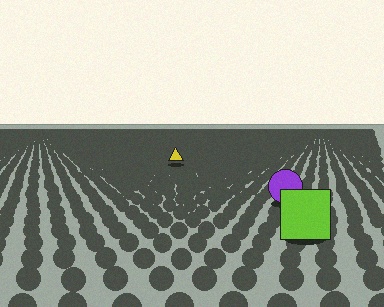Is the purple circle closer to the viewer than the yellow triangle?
Yes. The purple circle is closer — you can tell from the texture gradient: the ground texture is coarser near it.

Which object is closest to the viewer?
The lime square is closest. The texture marks near it are larger and more spread out.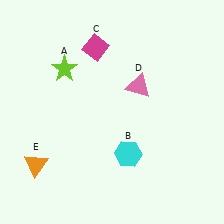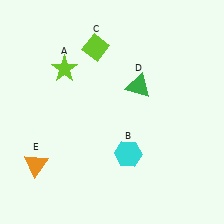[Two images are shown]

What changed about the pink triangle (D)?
In Image 1, D is pink. In Image 2, it changed to green.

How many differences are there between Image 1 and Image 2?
There are 2 differences between the two images.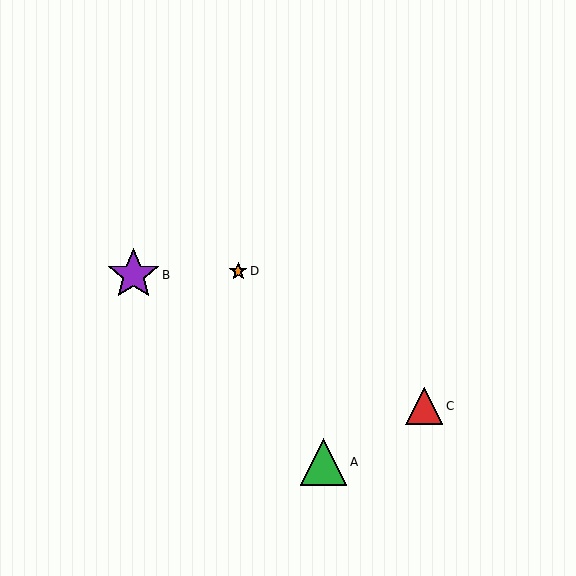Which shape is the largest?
The purple star (labeled B) is the largest.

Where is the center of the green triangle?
The center of the green triangle is at (323, 462).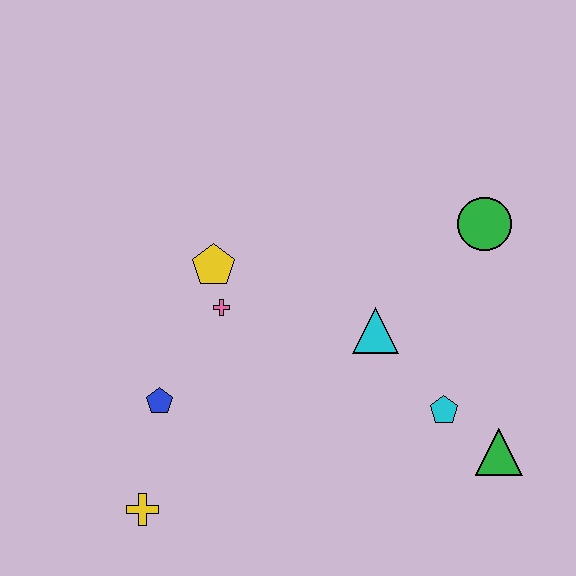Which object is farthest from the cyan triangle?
The yellow cross is farthest from the cyan triangle.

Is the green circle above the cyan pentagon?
Yes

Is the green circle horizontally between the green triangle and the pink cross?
Yes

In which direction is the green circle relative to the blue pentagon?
The green circle is to the right of the blue pentagon.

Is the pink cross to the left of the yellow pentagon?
No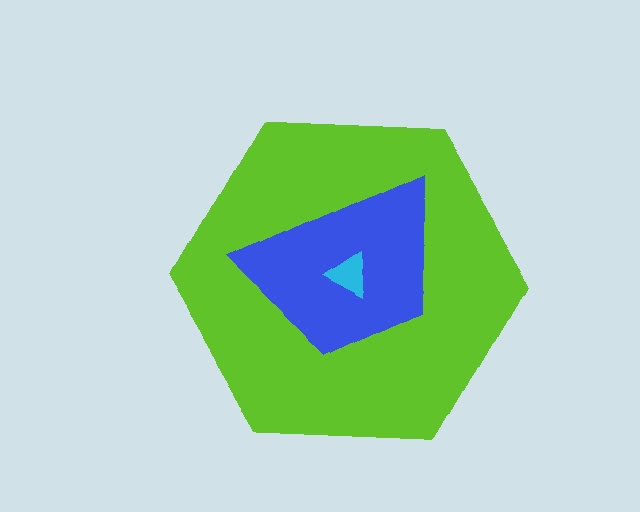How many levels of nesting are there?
3.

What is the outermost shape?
The lime hexagon.